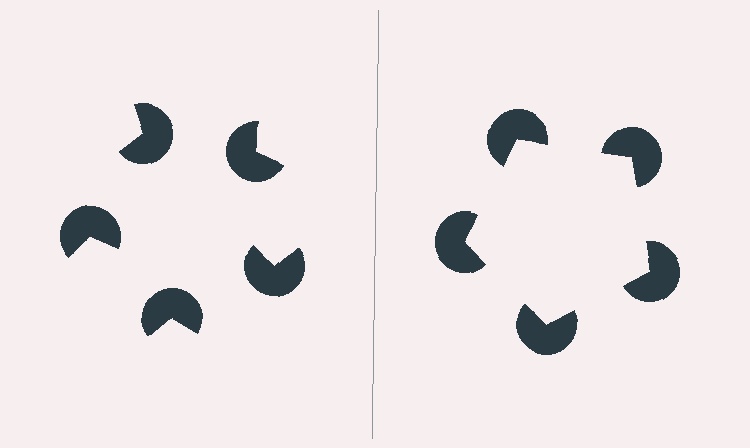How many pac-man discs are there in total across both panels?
10 — 5 on each side.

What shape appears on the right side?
An illusory pentagon.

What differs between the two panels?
The pac-man discs are positioned identically on both sides; only the wedge orientations differ. On the right they align to a pentagon; on the left they are misaligned.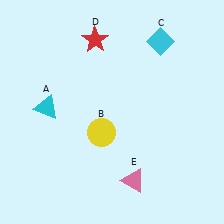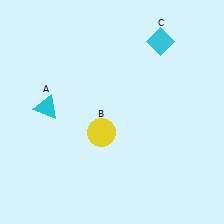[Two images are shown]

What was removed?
The pink triangle (E), the red star (D) were removed in Image 2.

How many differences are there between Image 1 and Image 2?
There are 2 differences between the two images.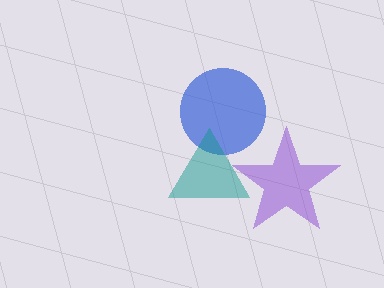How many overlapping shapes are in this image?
There are 3 overlapping shapes in the image.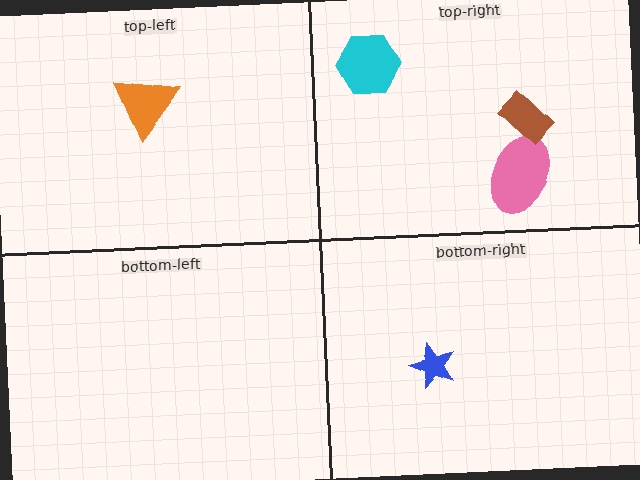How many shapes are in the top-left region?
1.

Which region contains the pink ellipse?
The top-right region.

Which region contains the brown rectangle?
The top-right region.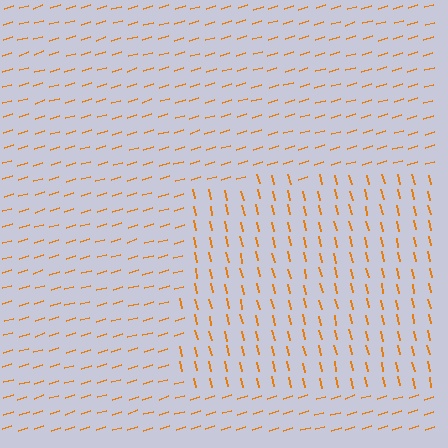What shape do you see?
I see a rectangle.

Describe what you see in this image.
The image is filled with small orange line segments. A rectangle region in the image has lines oriented differently from the surrounding lines, creating a visible texture boundary.